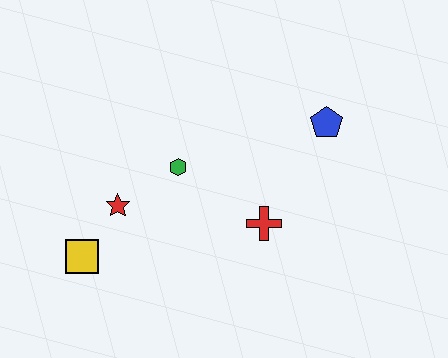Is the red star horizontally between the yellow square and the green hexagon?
Yes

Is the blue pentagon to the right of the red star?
Yes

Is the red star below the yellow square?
No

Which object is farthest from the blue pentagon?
The yellow square is farthest from the blue pentagon.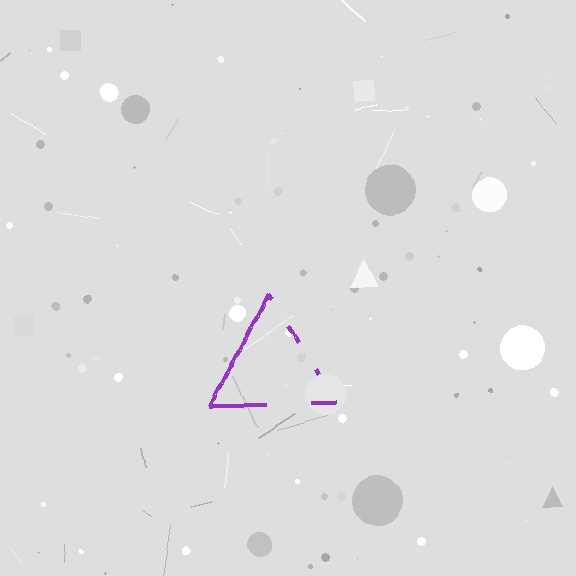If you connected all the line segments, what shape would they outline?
They would outline a triangle.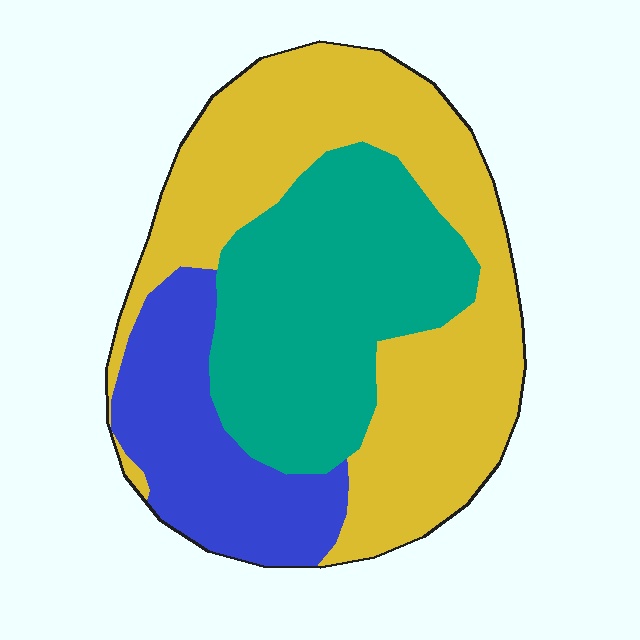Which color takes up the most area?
Yellow, at roughly 45%.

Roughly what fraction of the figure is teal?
Teal covers 33% of the figure.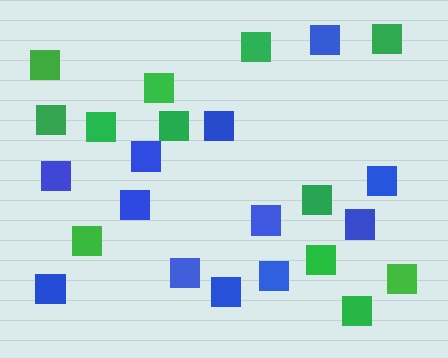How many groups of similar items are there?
There are 2 groups: one group of blue squares (12) and one group of green squares (12).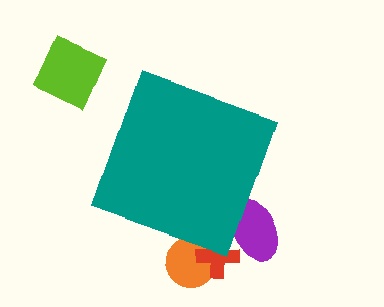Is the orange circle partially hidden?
Yes, the orange circle is partially hidden behind the teal diamond.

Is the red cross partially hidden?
Yes, the red cross is partially hidden behind the teal diamond.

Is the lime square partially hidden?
No, the lime square is fully visible.